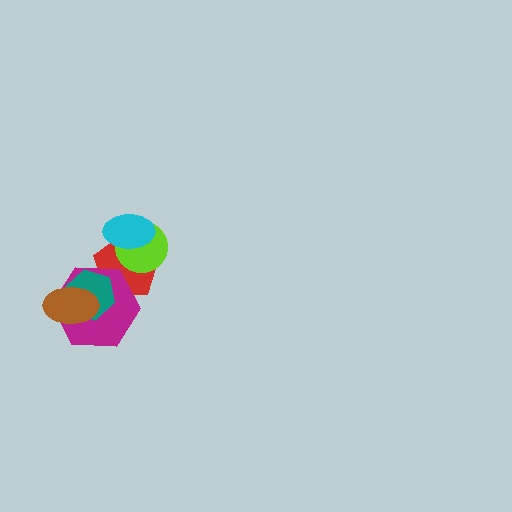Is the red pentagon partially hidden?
Yes, it is partially covered by another shape.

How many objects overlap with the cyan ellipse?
2 objects overlap with the cyan ellipse.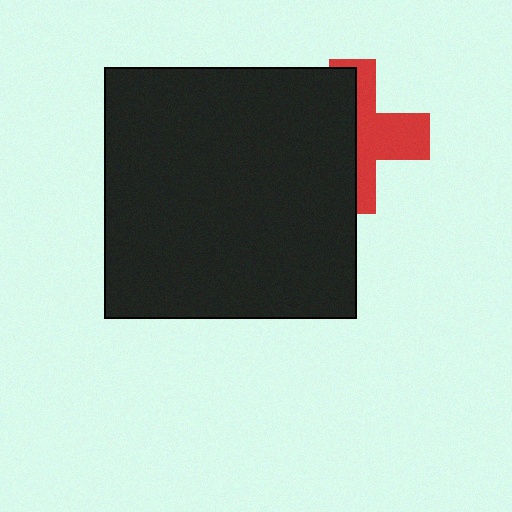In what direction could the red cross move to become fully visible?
The red cross could move right. That would shift it out from behind the black square entirely.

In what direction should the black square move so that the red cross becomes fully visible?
The black square should move left. That is the shortest direction to clear the overlap and leave the red cross fully visible.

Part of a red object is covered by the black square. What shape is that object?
It is a cross.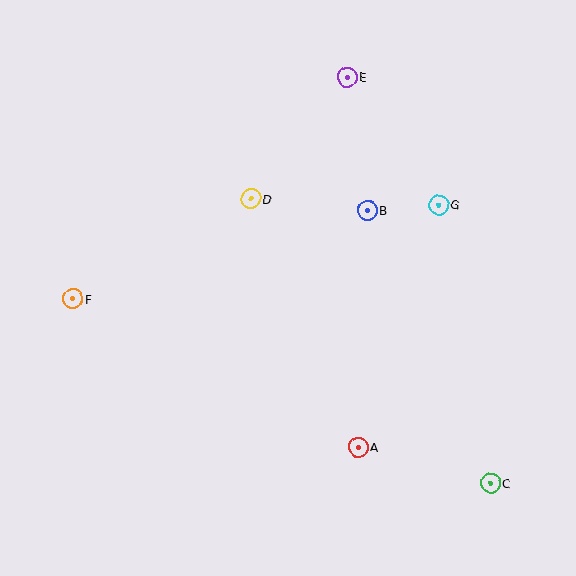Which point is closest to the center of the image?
Point D at (251, 199) is closest to the center.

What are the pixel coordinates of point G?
Point G is at (439, 205).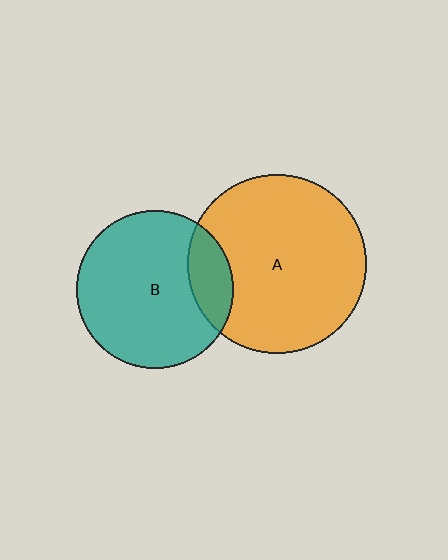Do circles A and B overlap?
Yes.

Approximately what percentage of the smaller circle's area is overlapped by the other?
Approximately 15%.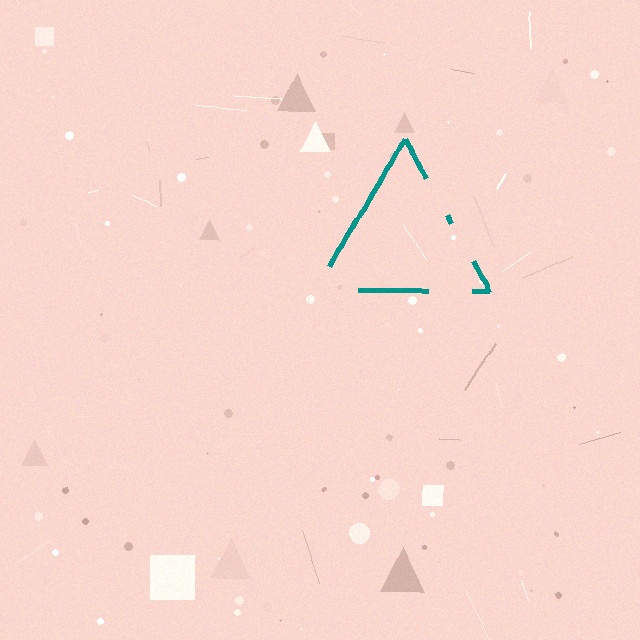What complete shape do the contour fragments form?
The contour fragments form a triangle.